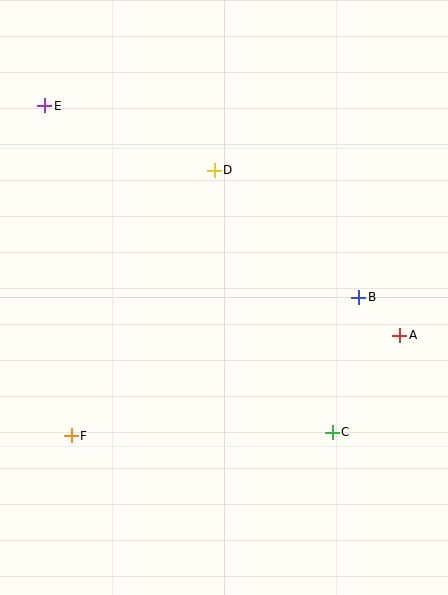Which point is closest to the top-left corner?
Point E is closest to the top-left corner.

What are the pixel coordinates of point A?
Point A is at (400, 335).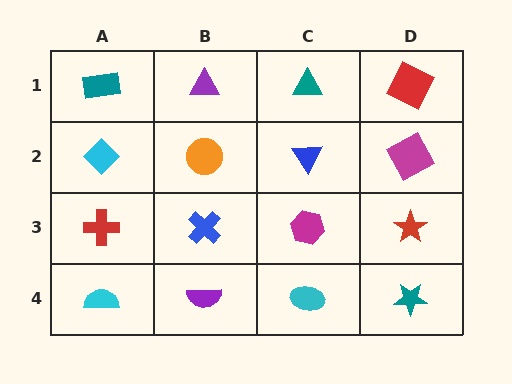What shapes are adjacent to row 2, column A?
A teal rectangle (row 1, column A), a red cross (row 3, column A), an orange circle (row 2, column B).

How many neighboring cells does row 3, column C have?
4.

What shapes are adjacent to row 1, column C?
A blue triangle (row 2, column C), a purple triangle (row 1, column B), a red square (row 1, column D).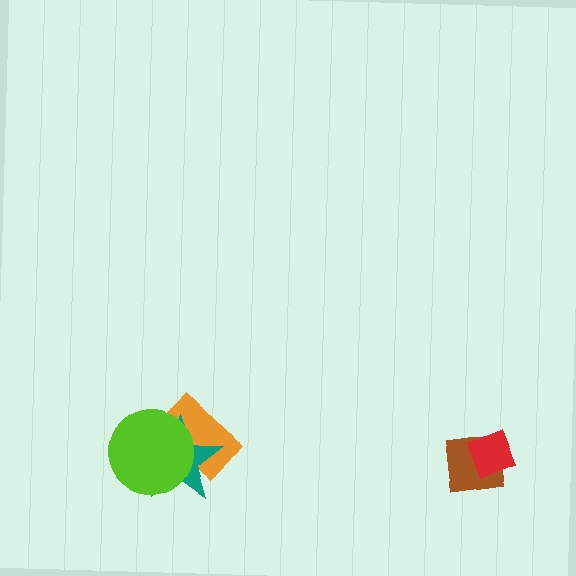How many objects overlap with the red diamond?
1 object overlaps with the red diamond.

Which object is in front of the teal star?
The lime circle is in front of the teal star.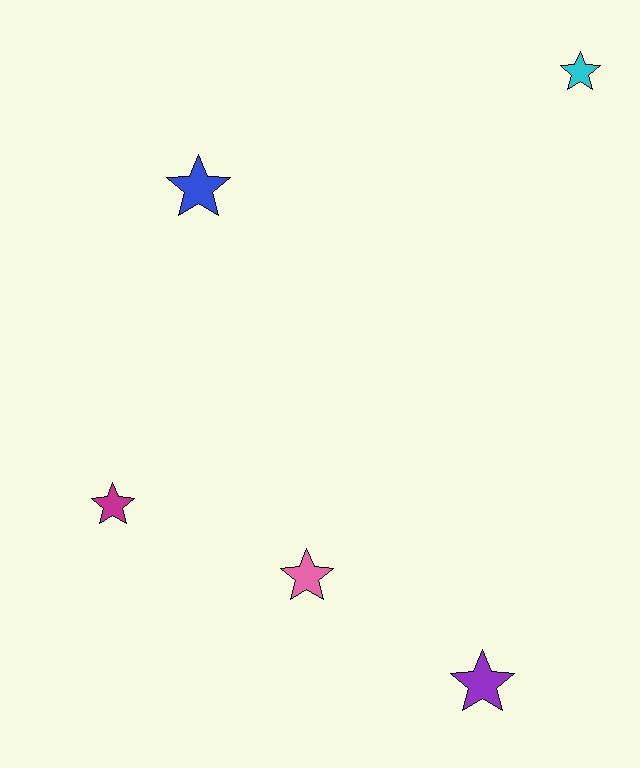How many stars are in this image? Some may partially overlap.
There are 5 stars.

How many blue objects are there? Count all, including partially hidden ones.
There is 1 blue object.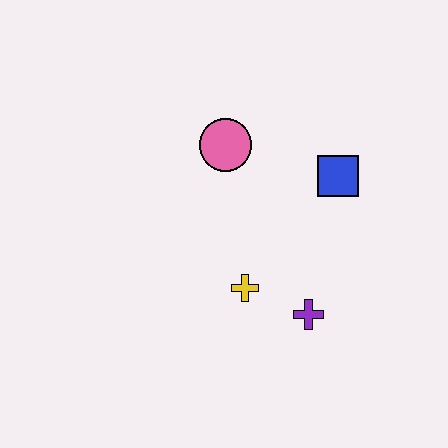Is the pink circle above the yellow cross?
Yes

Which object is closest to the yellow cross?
The purple cross is closest to the yellow cross.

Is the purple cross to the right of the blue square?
No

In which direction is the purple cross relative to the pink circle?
The purple cross is below the pink circle.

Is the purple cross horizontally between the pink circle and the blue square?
Yes